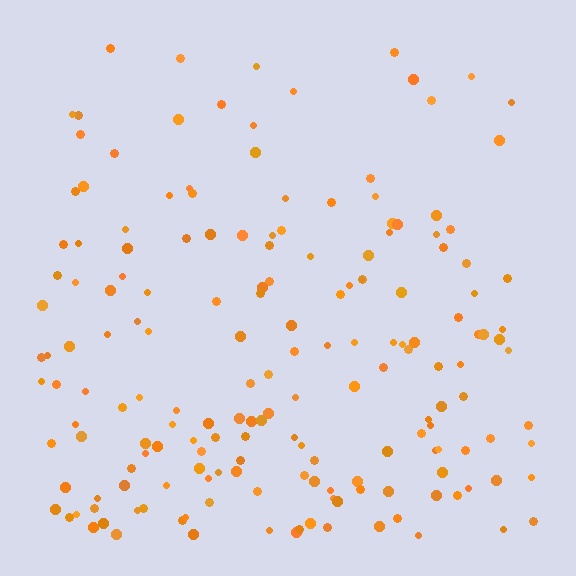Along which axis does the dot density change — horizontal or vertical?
Vertical.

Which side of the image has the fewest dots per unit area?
The top.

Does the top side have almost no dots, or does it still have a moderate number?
Still a moderate number, just noticeably fewer than the bottom.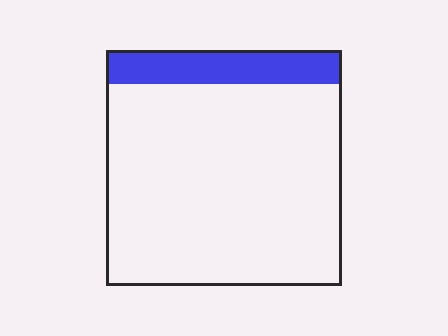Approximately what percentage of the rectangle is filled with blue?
Approximately 15%.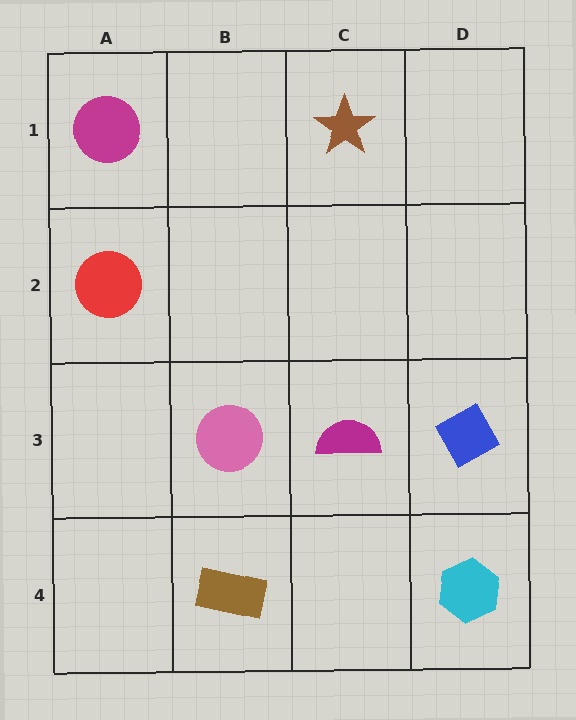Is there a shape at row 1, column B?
No, that cell is empty.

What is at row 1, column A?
A magenta circle.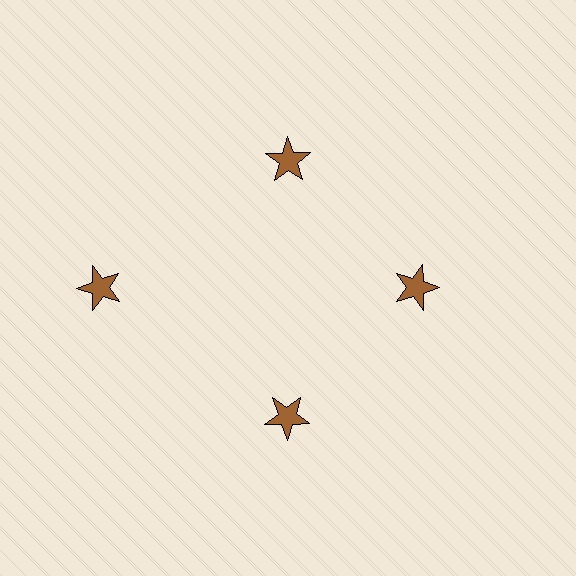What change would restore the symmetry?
The symmetry would be restored by moving it inward, back onto the ring so that all 4 stars sit at equal angles and equal distance from the center.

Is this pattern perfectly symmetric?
No. The 4 brown stars are arranged in a ring, but one element near the 9 o'clock position is pushed outward from the center, breaking the 4-fold rotational symmetry.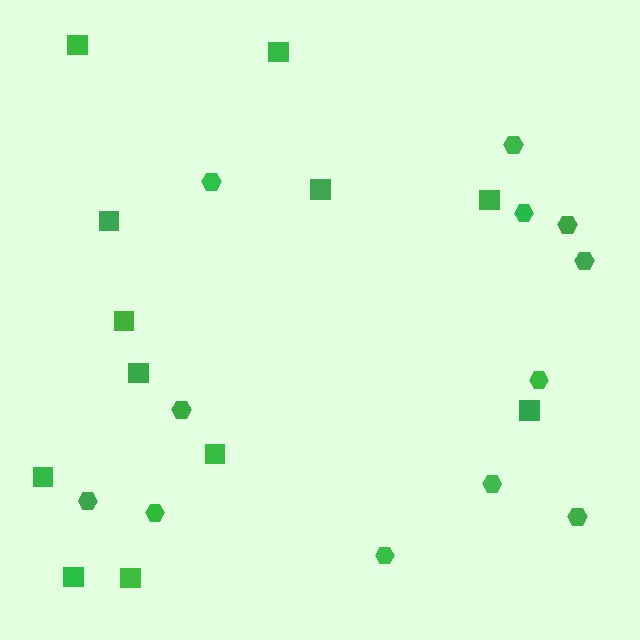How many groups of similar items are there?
There are 2 groups: one group of hexagons (12) and one group of squares (12).